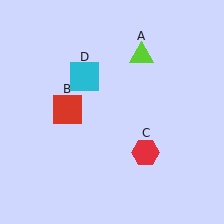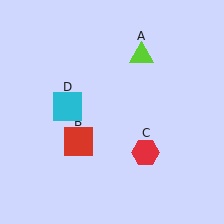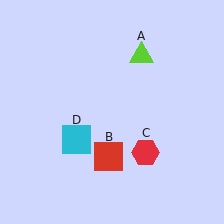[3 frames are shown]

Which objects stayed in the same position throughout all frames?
Lime triangle (object A) and red hexagon (object C) remained stationary.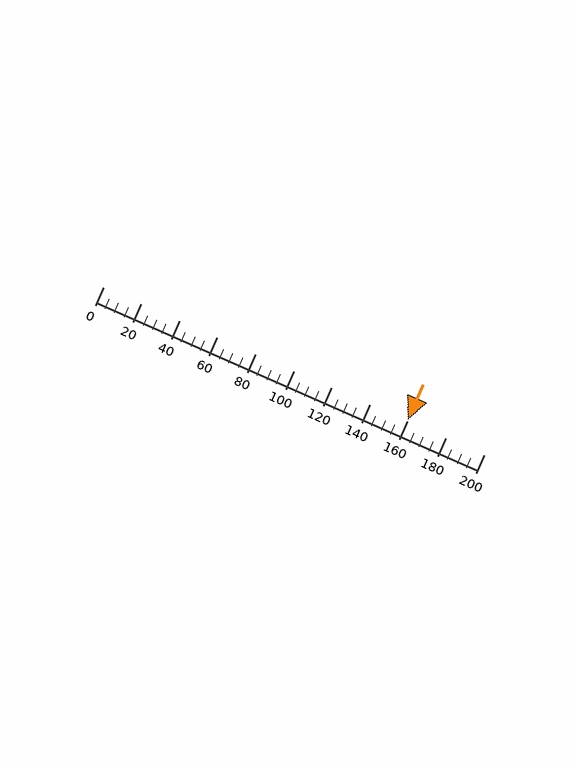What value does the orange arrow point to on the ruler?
The orange arrow points to approximately 160.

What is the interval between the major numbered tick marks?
The major tick marks are spaced 20 units apart.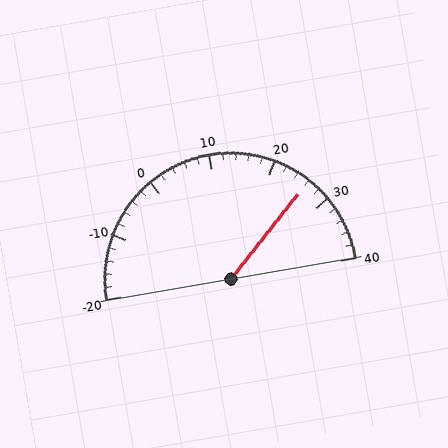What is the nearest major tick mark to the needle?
The nearest major tick mark is 30.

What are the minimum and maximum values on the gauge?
The gauge ranges from -20 to 40.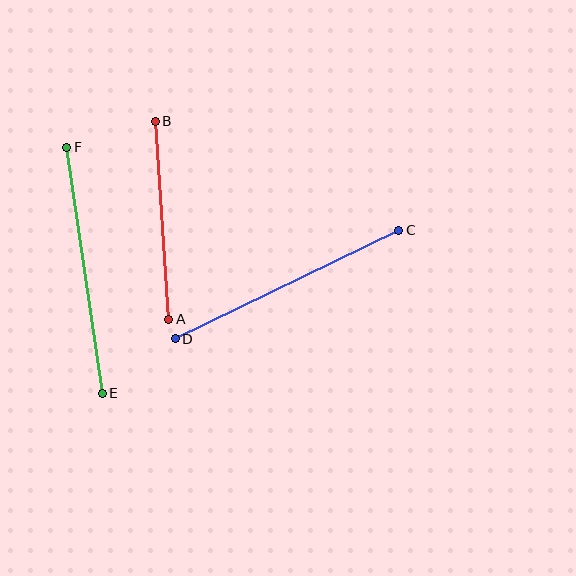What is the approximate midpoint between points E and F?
The midpoint is at approximately (85, 270) pixels.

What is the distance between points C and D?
The distance is approximately 249 pixels.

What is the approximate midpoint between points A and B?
The midpoint is at approximately (162, 220) pixels.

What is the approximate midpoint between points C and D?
The midpoint is at approximately (287, 284) pixels.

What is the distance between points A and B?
The distance is approximately 199 pixels.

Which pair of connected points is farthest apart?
Points C and D are farthest apart.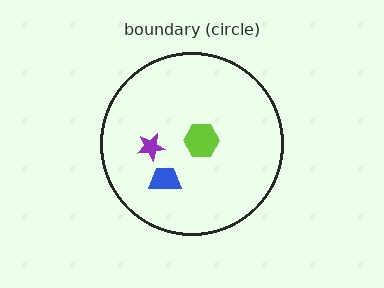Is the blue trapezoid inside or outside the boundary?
Inside.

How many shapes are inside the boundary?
3 inside, 0 outside.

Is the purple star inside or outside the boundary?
Inside.